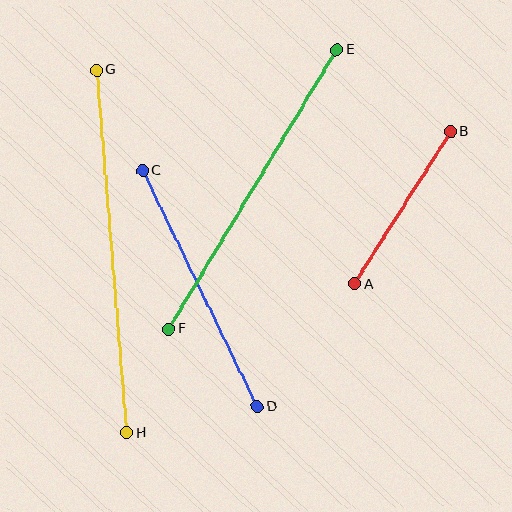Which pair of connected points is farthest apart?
Points G and H are farthest apart.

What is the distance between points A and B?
The distance is approximately 180 pixels.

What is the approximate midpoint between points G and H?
The midpoint is at approximately (112, 251) pixels.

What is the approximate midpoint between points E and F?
The midpoint is at approximately (253, 189) pixels.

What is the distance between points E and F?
The distance is approximately 326 pixels.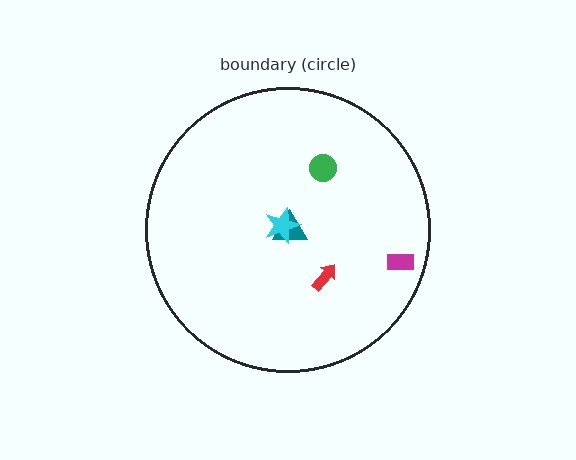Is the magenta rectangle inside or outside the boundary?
Inside.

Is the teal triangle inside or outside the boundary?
Inside.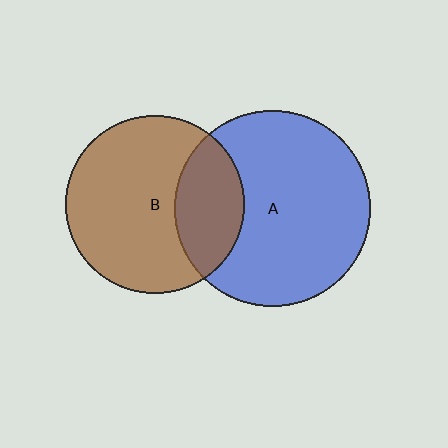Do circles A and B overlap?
Yes.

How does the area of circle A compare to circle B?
Approximately 1.2 times.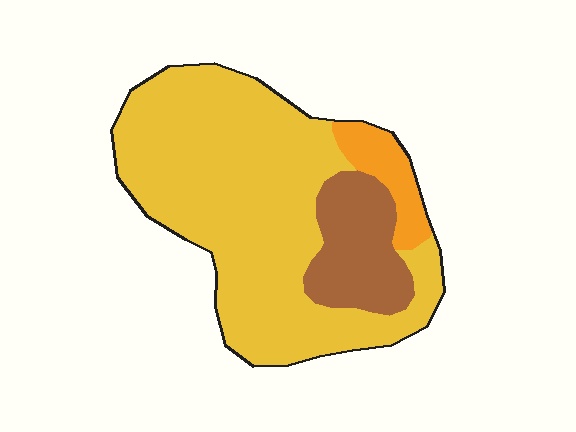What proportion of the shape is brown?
Brown covers about 15% of the shape.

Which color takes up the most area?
Yellow, at roughly 75%.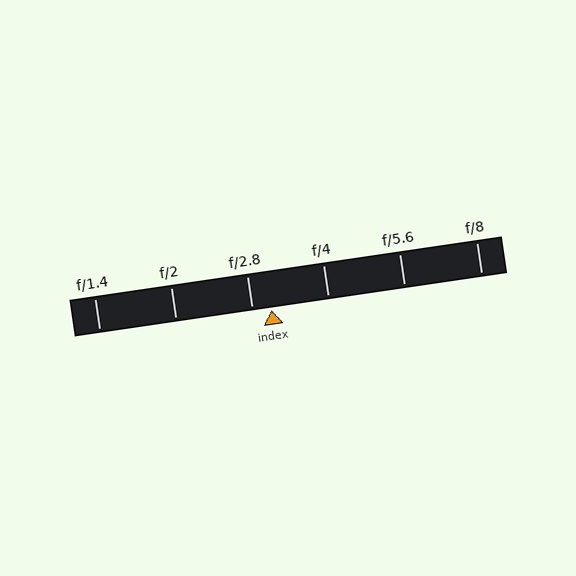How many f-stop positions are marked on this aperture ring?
There are 6 f-stop positions marked.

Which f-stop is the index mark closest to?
The index mark is closest to f/2.8.